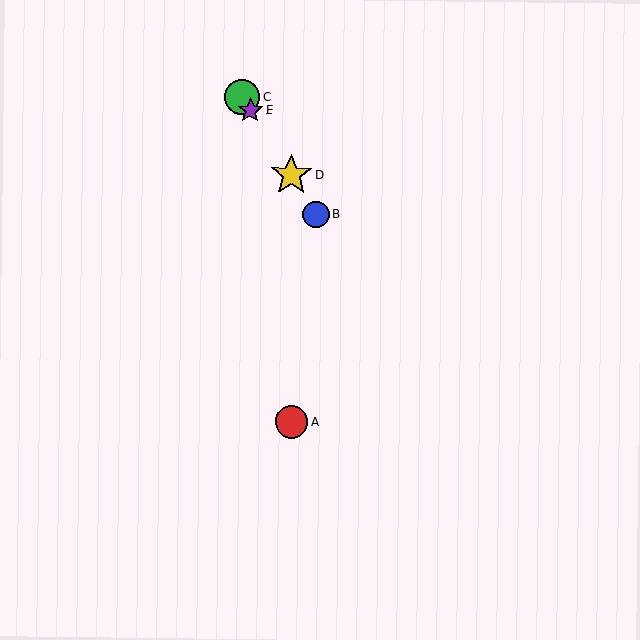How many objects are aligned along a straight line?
4 objects (B, C, D, E) are aligned along a straight line.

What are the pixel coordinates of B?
Object B is at (316, 214).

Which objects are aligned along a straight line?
Objects B, C, D, E are aligned along a straight line.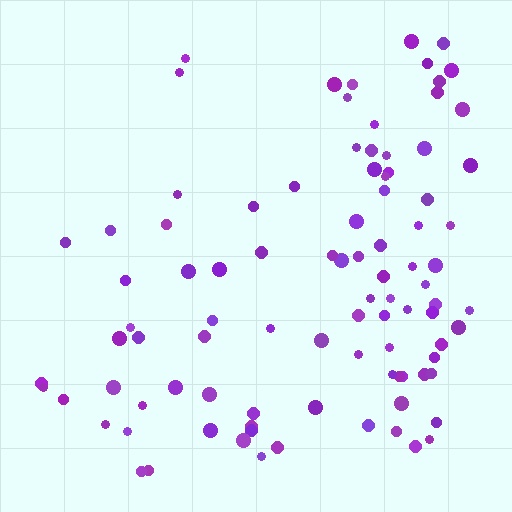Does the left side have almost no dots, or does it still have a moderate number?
Still a moderate number, just noticeably fewer than the right.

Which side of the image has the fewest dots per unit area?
The left.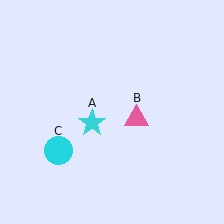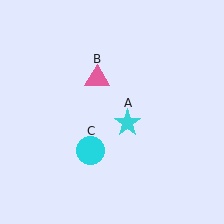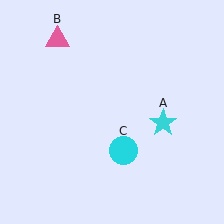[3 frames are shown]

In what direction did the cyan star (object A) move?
The cyan star (object A) moved right.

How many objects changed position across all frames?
3 objects changed position: cyan star (object A), pink triangle (object B), cyan circle (object C).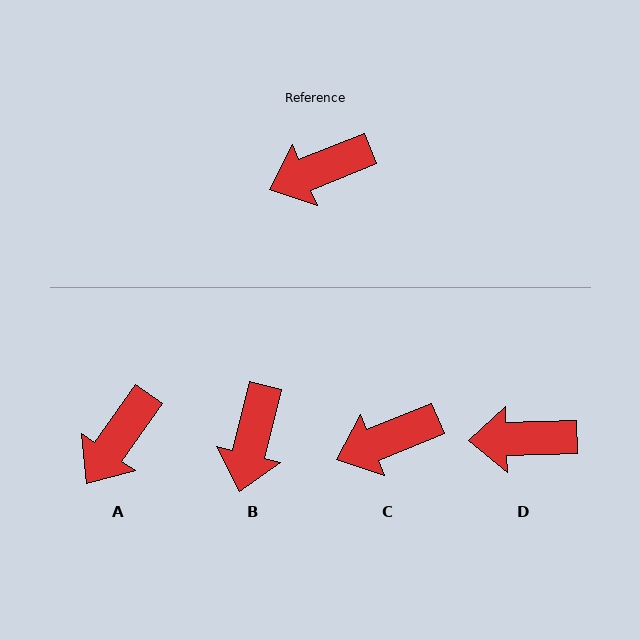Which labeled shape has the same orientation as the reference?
C.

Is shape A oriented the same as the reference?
No, it is off by about 33 degrees.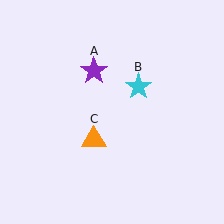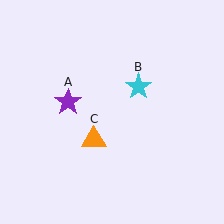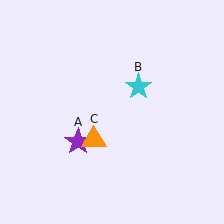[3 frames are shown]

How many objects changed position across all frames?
1 object changed position: purple star (object A).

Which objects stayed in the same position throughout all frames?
Cyan star (object B) and orange triangle (object C) remained stationary.